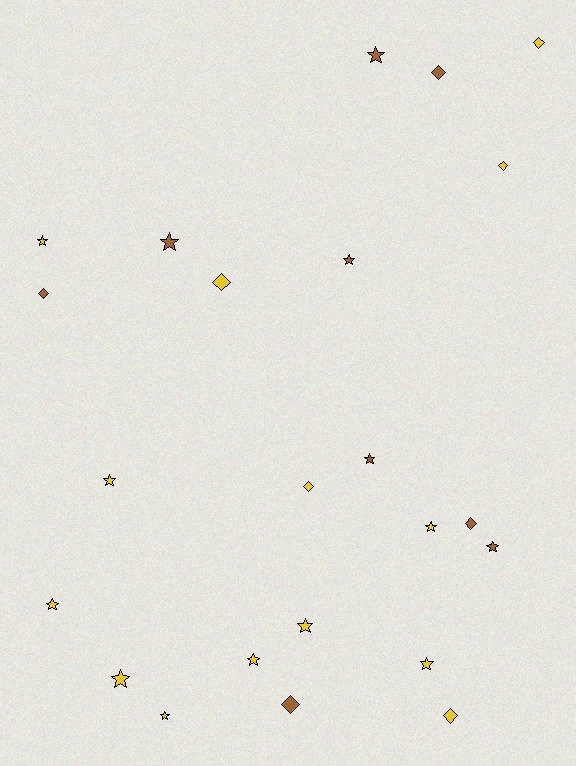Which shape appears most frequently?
Star, with 14 objects.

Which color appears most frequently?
Yellow, with 14 objects.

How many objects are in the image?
There are 23 objects.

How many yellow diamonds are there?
There are 5 yellow diamonds.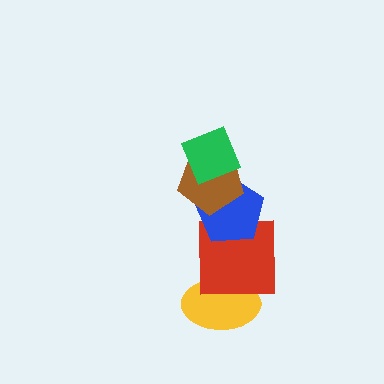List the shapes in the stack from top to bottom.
From top to bottom: the green diamond, the brown pentagon, the blue pentagon, the red square, the yellow ellipse.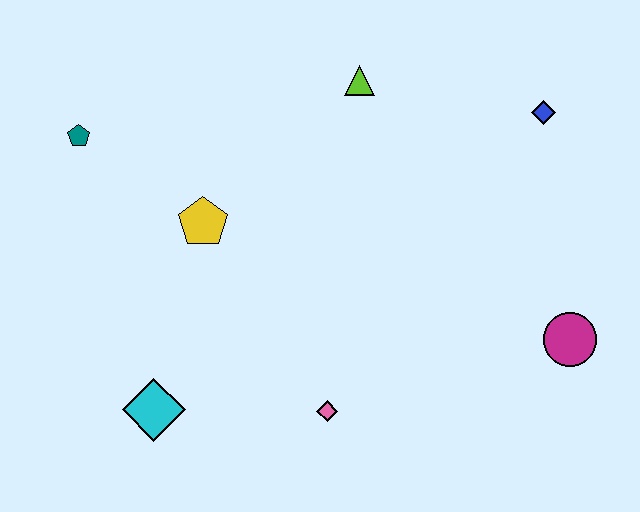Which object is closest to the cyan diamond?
The pink diamond is closest to the cyan diamond.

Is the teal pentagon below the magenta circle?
No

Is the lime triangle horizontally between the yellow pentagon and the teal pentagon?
No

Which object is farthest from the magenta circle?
The teal pentagon is farthest from the magenta circle.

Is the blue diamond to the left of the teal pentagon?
No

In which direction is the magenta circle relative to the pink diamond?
The magenta circle is to the right of the pink diamond.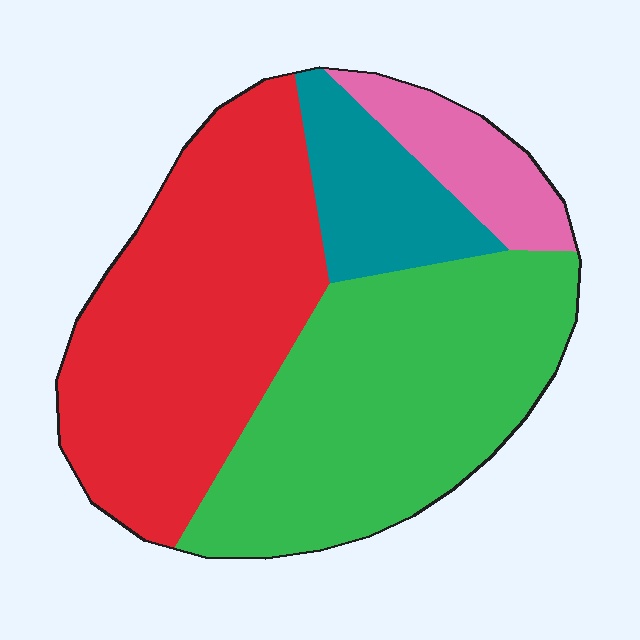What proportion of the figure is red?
Red covers roughly 40% of the figure.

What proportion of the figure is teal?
Teal covers roughly 10% of the figure.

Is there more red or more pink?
Red.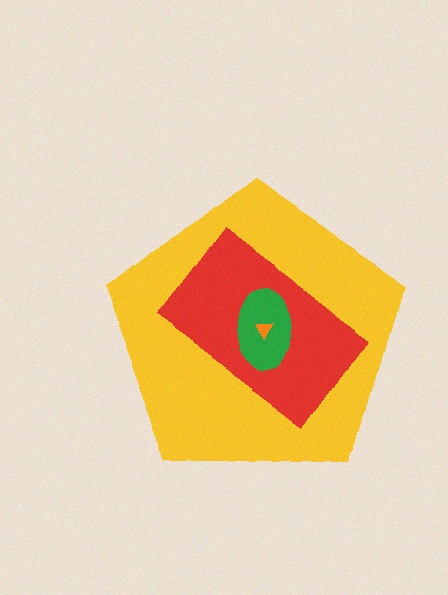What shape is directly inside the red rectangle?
The green ellipse.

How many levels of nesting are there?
4.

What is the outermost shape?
The yellow pentagon.